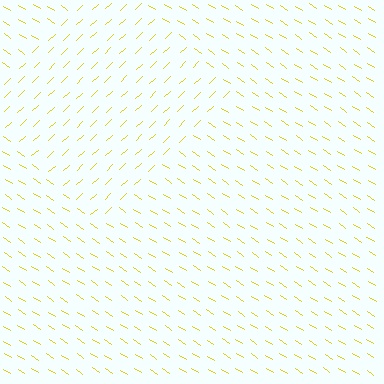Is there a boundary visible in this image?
Yes, there is a texture boundary formed by a change in line orientation.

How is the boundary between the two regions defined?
The boundary is defined purely by a change in line orientation (approximately 76 degrees difference). All lines are the same color and thickness.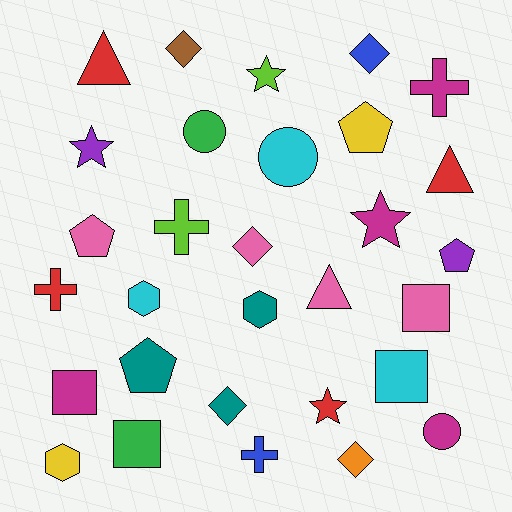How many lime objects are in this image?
There are 2 lime objects.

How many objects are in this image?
There are 30 objects.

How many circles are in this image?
There are 3 circles.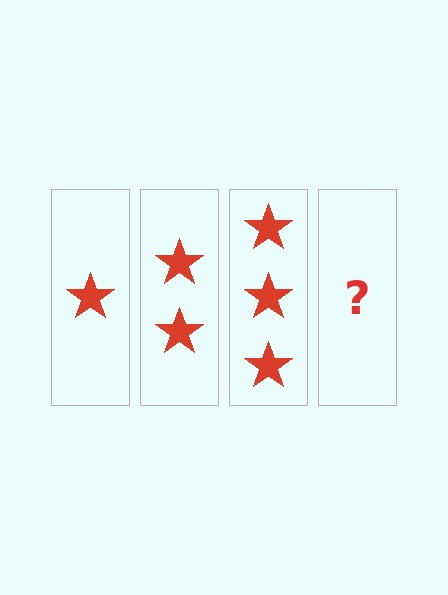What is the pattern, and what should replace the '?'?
The pattern is that each step adds one more star. The '?' should be 4 stars.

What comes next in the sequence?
The next element should be 4 stars.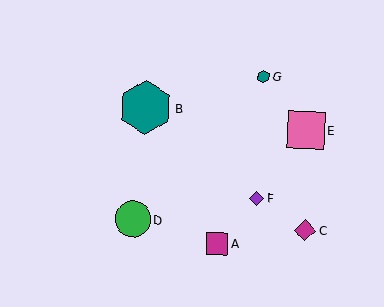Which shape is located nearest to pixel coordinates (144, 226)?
The green circle (labeled D) at (133, 219) is nearest to that location.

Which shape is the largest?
The teal hexagon (labeled B) is the largest.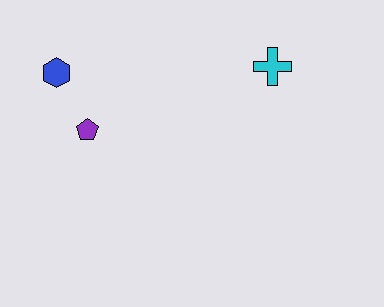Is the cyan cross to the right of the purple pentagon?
Yes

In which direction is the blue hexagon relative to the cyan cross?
The blue hexagon is to the left of the cyan cross.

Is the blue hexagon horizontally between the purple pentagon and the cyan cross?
No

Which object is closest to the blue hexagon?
The purple pentagon is closest to the blue hexagon.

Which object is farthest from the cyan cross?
The blue hexagon is farthest from the cyan cross.